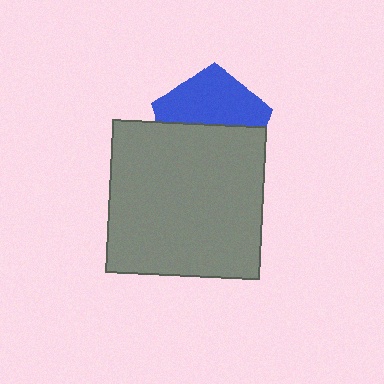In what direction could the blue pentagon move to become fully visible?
The blue pentagon could move up. That would shift it out from behind the gray square entirely.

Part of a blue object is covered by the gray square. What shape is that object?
It is a pentagon.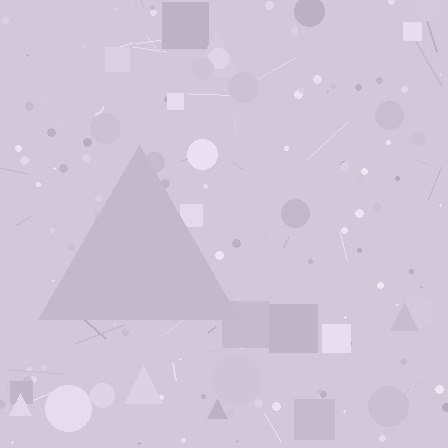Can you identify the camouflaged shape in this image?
The camouflaged shape is a triangle.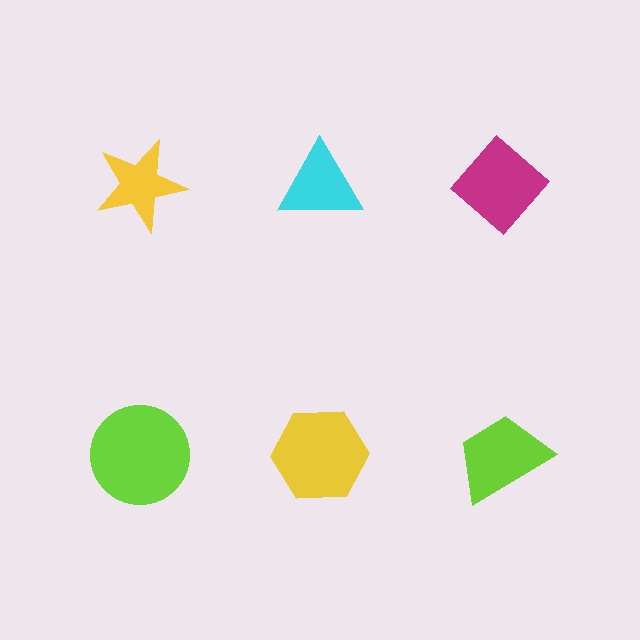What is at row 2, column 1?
A lime circle.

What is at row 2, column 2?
A yellow hexagon.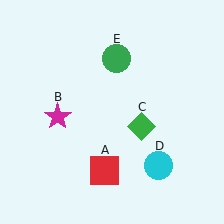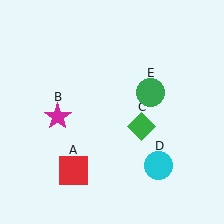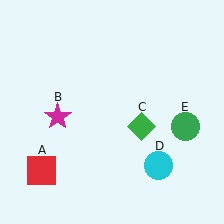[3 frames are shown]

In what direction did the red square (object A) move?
The red square (object A) moved left.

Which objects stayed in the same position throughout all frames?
Magenta star (object B) and green diamond (object C) and cyan circle (object D) remained stationary.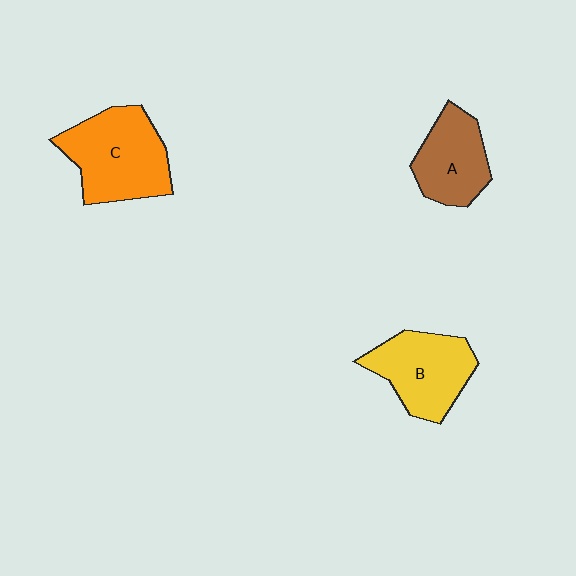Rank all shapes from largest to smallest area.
From largest to smallest: C (orange), B (yellow), A (brown).